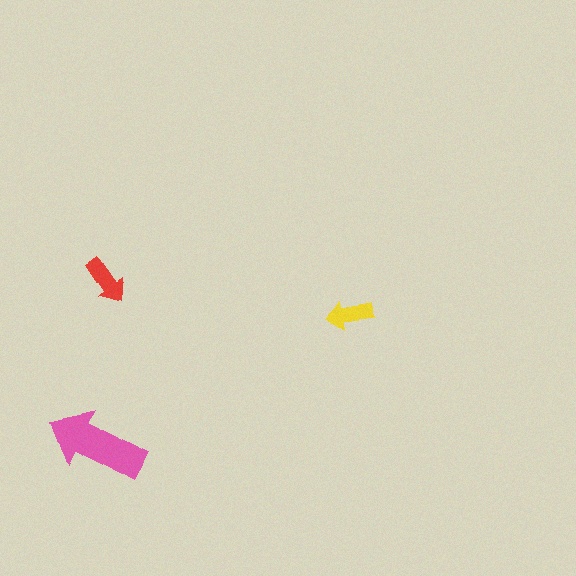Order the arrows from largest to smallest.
the pink one, the red one, the yellow one.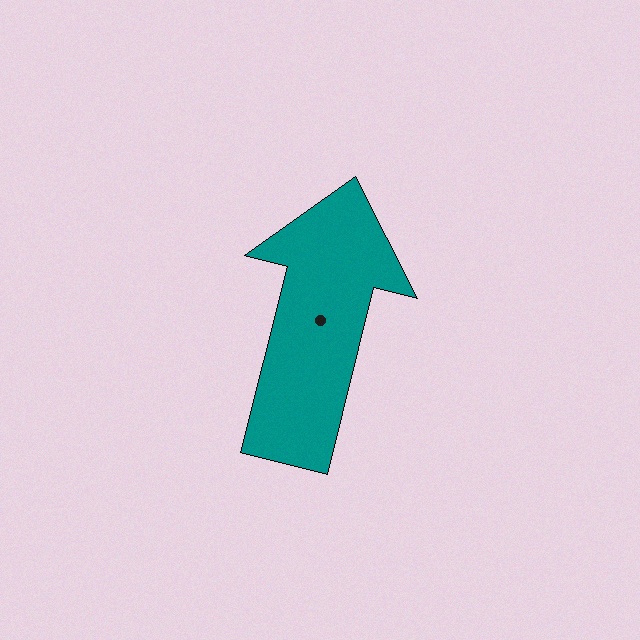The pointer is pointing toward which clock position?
Roughly 12 o'clock.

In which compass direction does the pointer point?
North.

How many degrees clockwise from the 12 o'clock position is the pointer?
Approximately 14 degrees.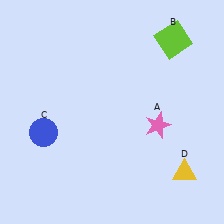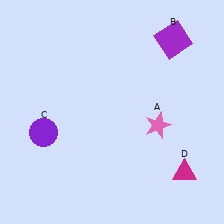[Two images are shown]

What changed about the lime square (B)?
In Image 1, B is lime. In Image 2, it changed to purple.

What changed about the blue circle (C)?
In Image 1, C is blue. In Image 2, it changed to purple.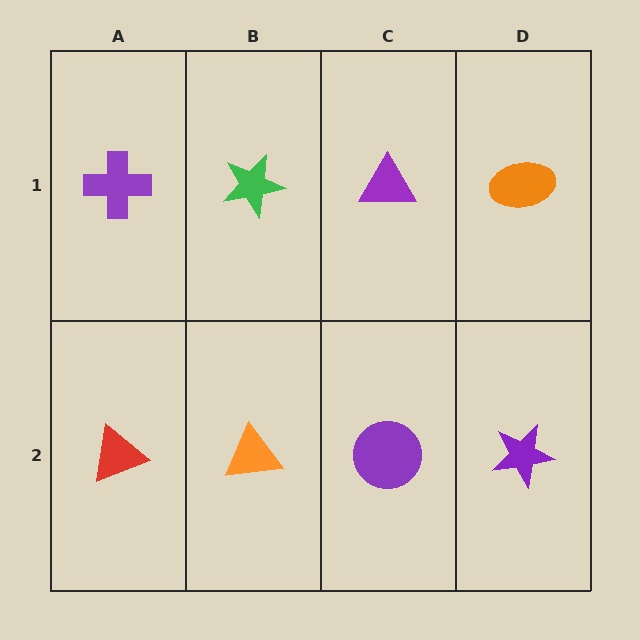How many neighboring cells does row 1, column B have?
3.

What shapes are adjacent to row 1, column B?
An orange triangle (row 2, column B), a purple cross (row 1, column A), a purple triangle (row 1, column C).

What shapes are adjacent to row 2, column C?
A purple triangle (row 1, column C), an orange triangle (row 2, column B), a purple star (row 2, column D).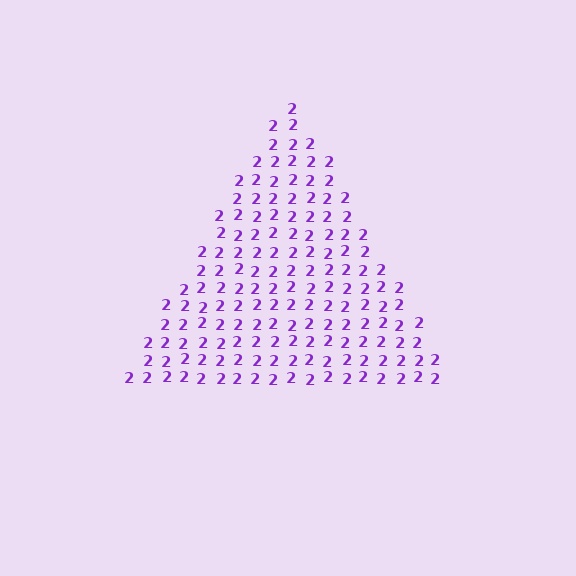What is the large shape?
The large shape is a triangle.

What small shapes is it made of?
It is made of small digit 2's.